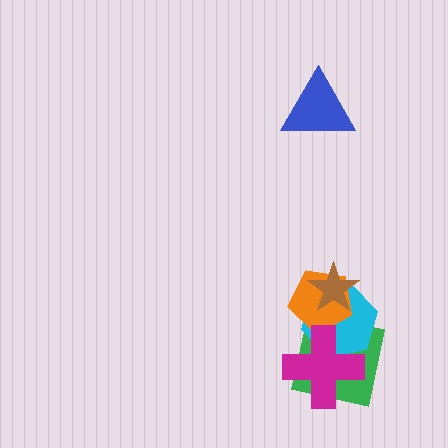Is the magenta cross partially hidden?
No, no other shape covers it.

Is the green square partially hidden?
Yes, it is partially covered by another shape.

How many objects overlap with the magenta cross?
3 objects overlap with the magenta cross.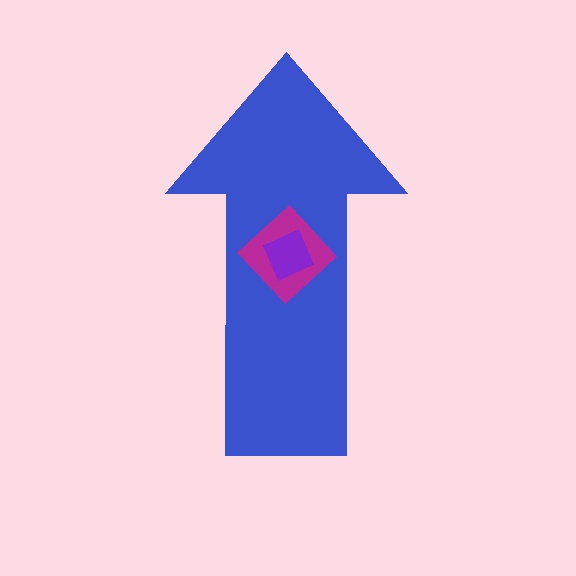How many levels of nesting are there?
3.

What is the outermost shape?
The blue arrow.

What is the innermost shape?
The purple square.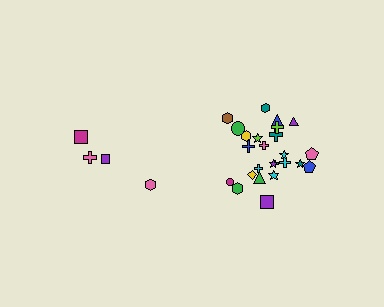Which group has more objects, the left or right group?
The right group.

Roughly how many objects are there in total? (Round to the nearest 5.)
Roughly 30 objects in total.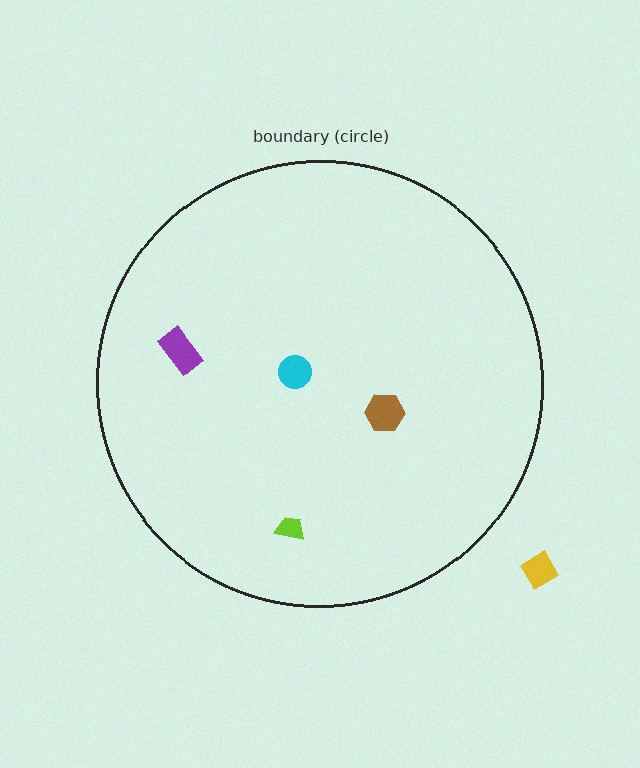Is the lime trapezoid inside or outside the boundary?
Inside.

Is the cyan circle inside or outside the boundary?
Inside.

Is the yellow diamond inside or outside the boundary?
Outside.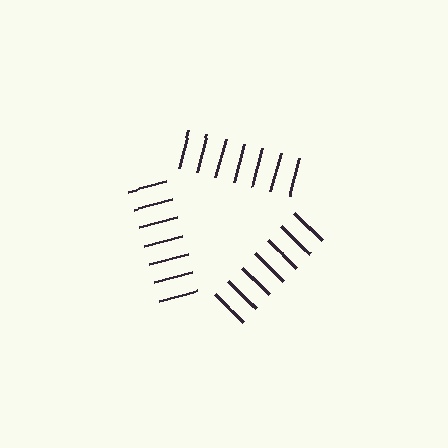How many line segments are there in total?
21 — 7 along each of the 3 edges.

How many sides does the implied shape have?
3 sides — the line-ends trace a triangle.